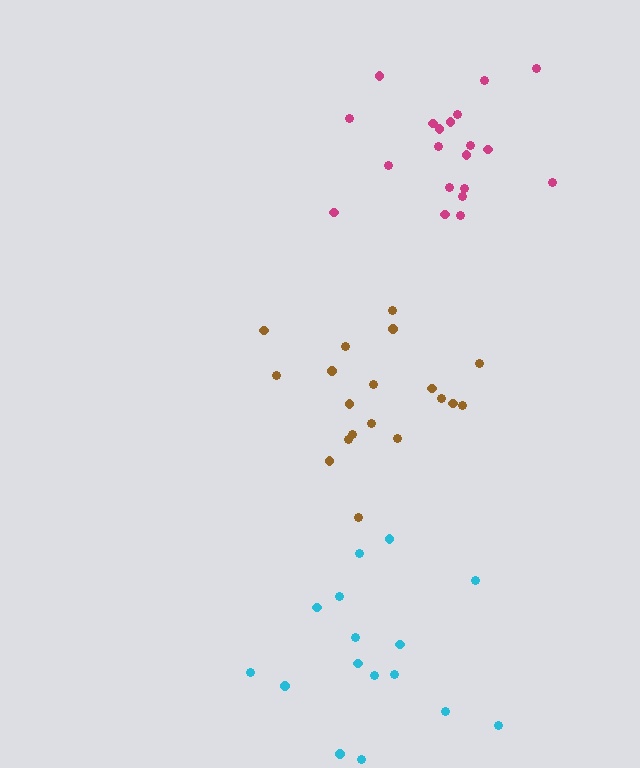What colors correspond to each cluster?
The clusters are colored: magenta, cyan, brown.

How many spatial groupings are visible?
There are 3 spatial groupings.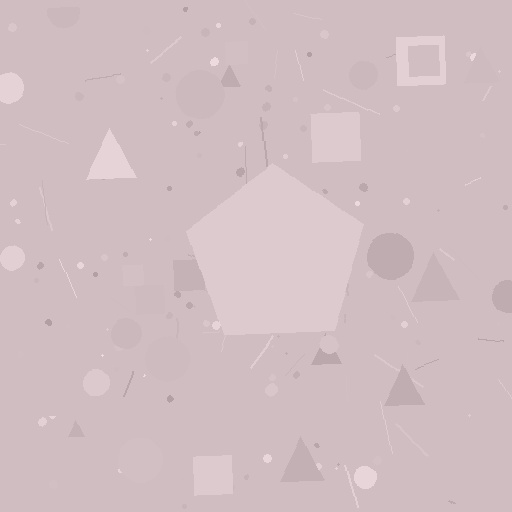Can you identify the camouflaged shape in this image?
The camouflaged shape is a pentagon.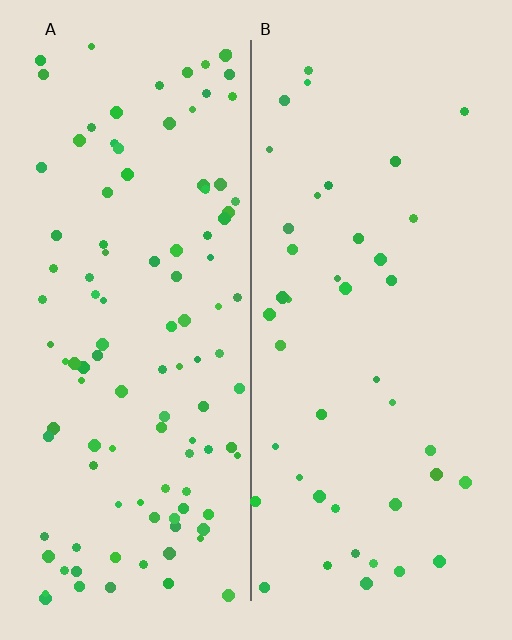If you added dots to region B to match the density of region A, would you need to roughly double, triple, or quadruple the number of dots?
Approximately triple.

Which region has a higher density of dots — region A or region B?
A (the left).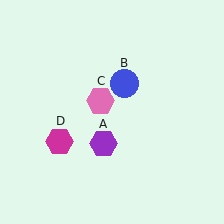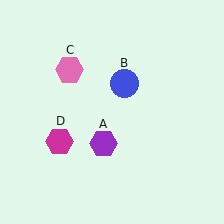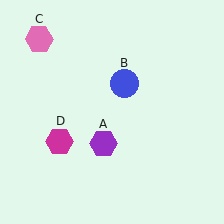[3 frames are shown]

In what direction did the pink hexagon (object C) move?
The pink hexagon (object C) moved up and to the left.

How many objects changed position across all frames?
1 object changed position: pink hexagon (object C).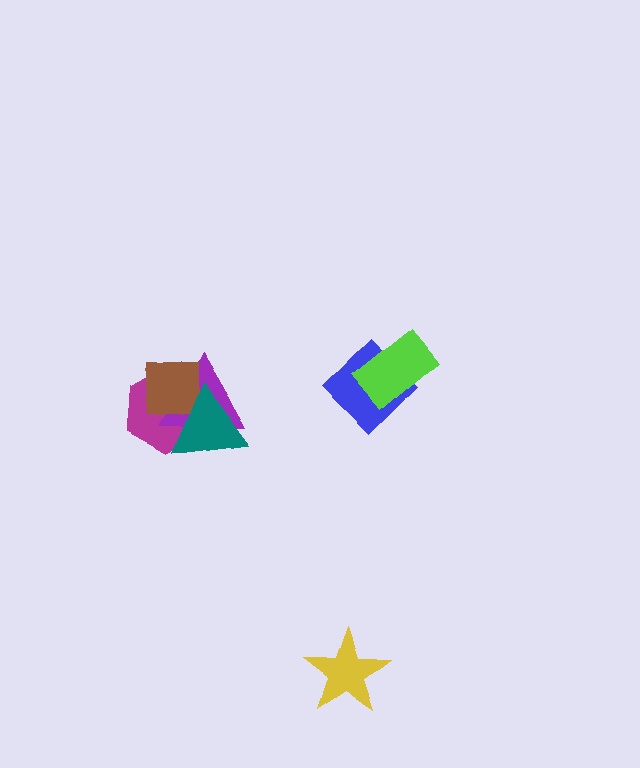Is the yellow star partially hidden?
No, no other shape covers it.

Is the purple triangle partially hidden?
Yes, it is partially covered by another shape.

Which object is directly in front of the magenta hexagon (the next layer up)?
The purple triangle is directly in front of the magenta hexagon.